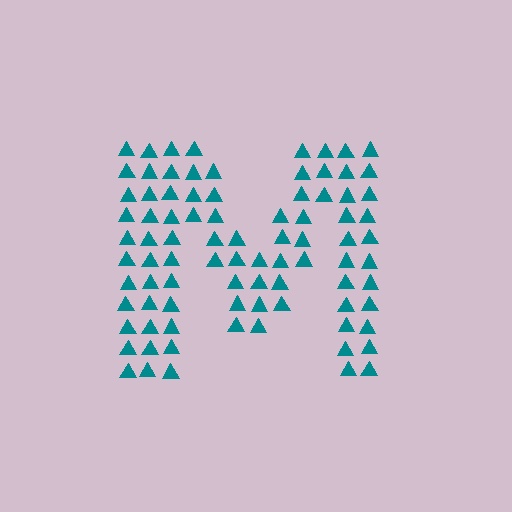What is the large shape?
The large shape is the letter M.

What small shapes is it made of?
It is made of small triangles.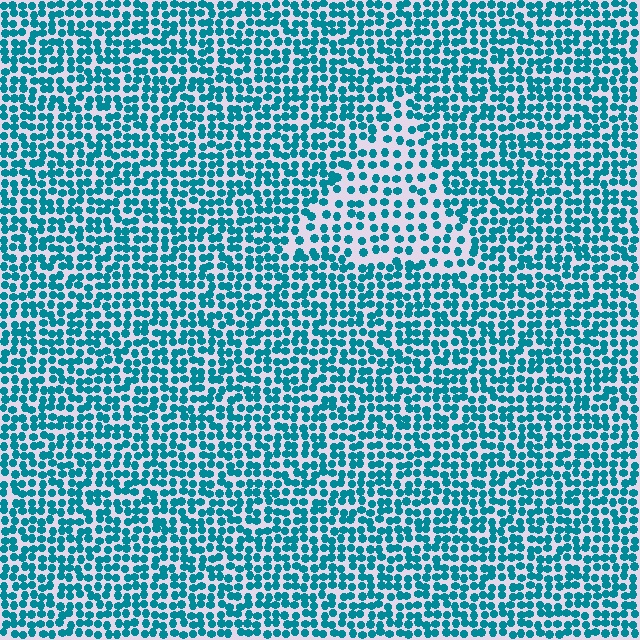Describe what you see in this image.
The image contains small teal elements arranged at two different densities. A triangle-shaped region is visible where the elements are less densely packed than the surrounding area.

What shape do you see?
I see a triangle.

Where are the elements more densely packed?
The elements are more densely packed outside the triangle boundary.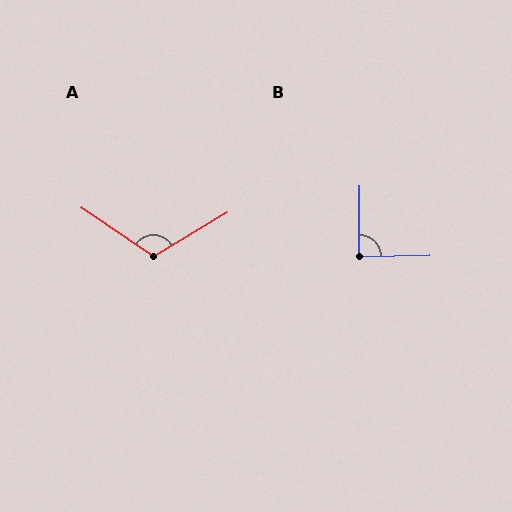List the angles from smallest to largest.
B (88°), A (115°).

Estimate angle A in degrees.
Approximately 115 degrees.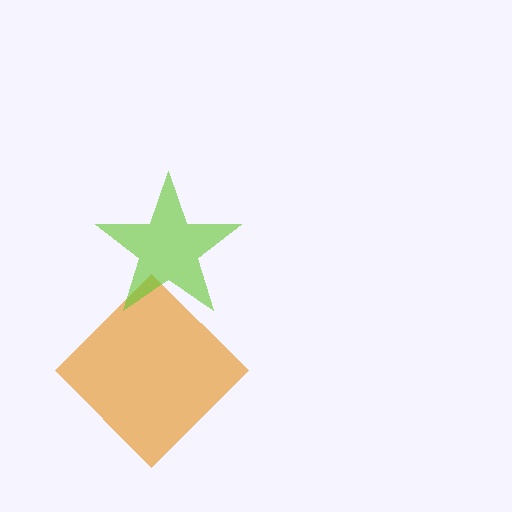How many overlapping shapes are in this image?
There are 2 overlapping shapes in the image.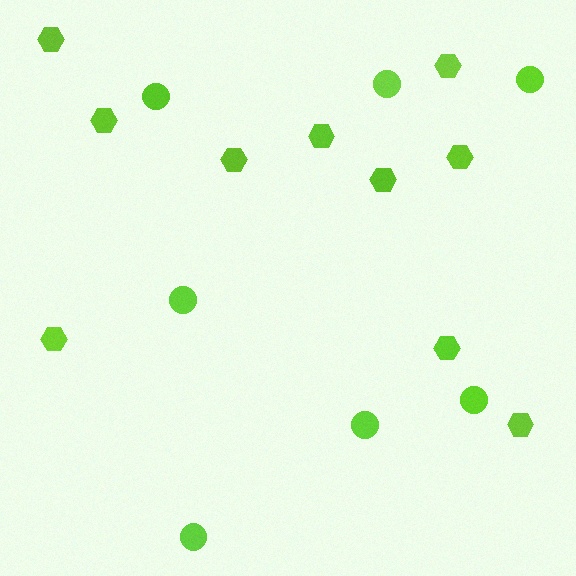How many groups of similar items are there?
There are 2 groups: one group of circles (7) and one group of hexagons (10).